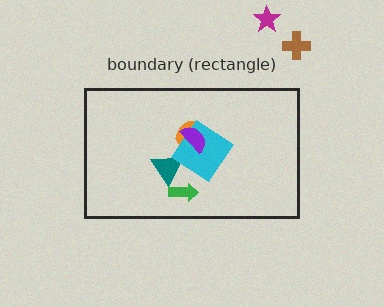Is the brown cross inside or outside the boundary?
Outside.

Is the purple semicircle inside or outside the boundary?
Inside.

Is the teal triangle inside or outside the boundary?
Inside.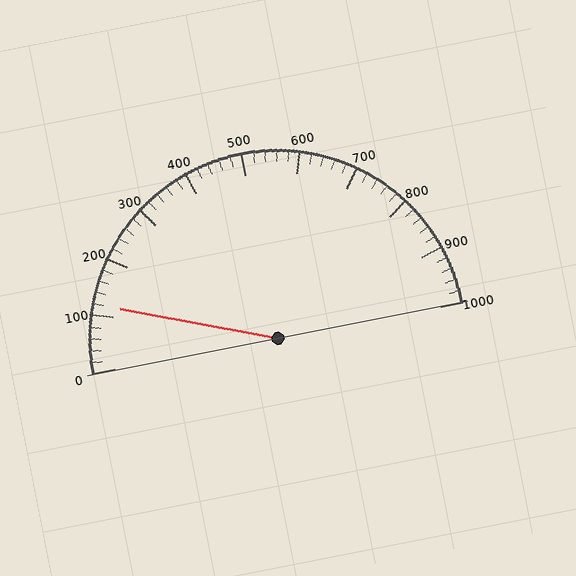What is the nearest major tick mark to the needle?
The nearest major tick mark is 100.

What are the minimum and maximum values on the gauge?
The gauge ranges from 0 to 1000.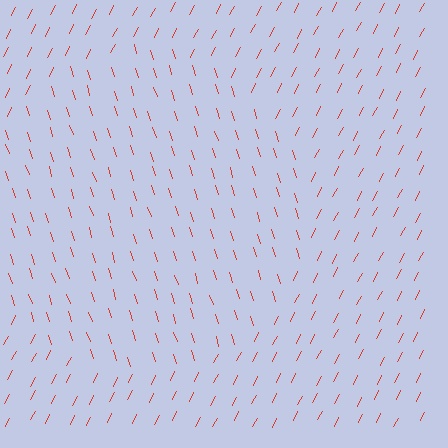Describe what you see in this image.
The image is filled with small red line segments. A circle region in the image has lines oriented differently from the surrounding lines, creating a visible texture boundary.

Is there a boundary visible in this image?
Yes, there is a texture boundary formed by a change in line orientation.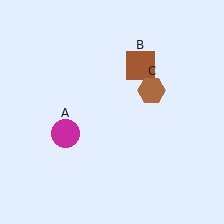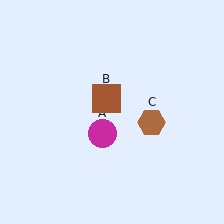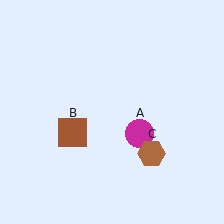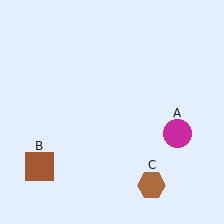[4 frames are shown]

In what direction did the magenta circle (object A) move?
The magenta circle (object A) moved right.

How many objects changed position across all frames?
3 objects changed position: magenta circle (object A), brown square (object B), brown hexagon (object C).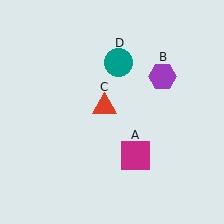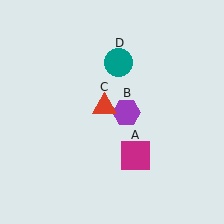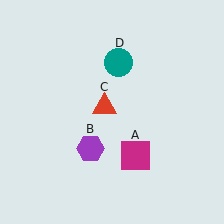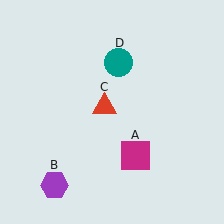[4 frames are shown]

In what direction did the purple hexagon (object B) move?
The purple hexagon (object B) moved down and to the left.